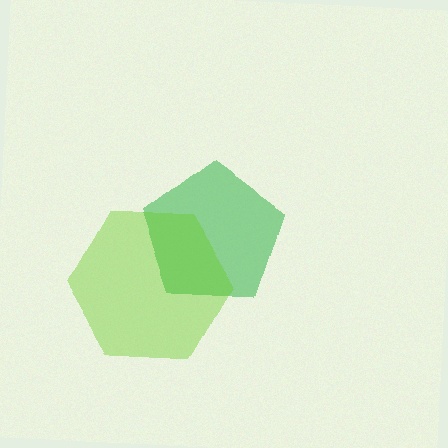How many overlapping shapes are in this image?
There are 2 overlapping shapes in the image.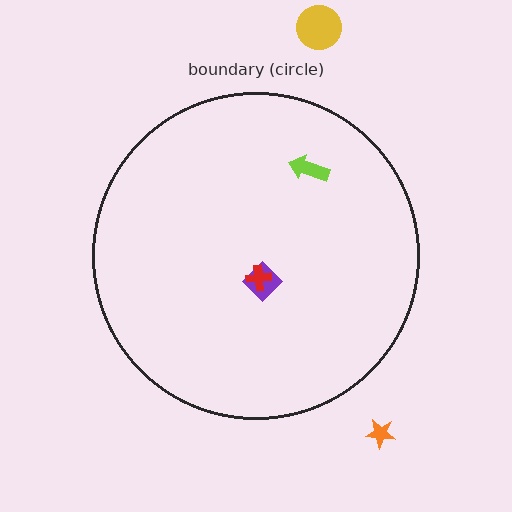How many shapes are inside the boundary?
3 inside, 2 outside.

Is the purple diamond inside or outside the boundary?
Inside.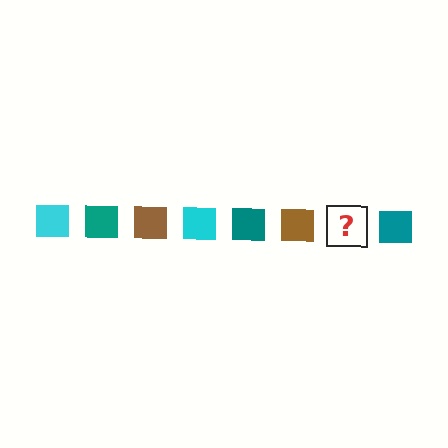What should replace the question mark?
The question mark should be replaced with a cyan square.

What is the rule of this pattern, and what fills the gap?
The rule is that the pattern cycles through cyan, teal, brown squares. The gap should be filled with a cyan square.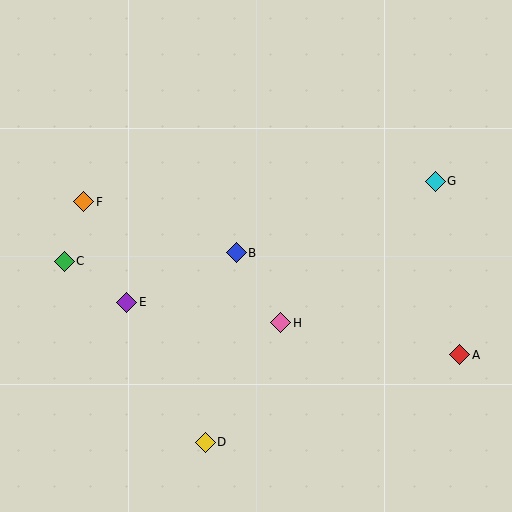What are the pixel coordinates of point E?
Point E is at (127, 302).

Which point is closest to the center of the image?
Point B at (236, 253) is closest to the center.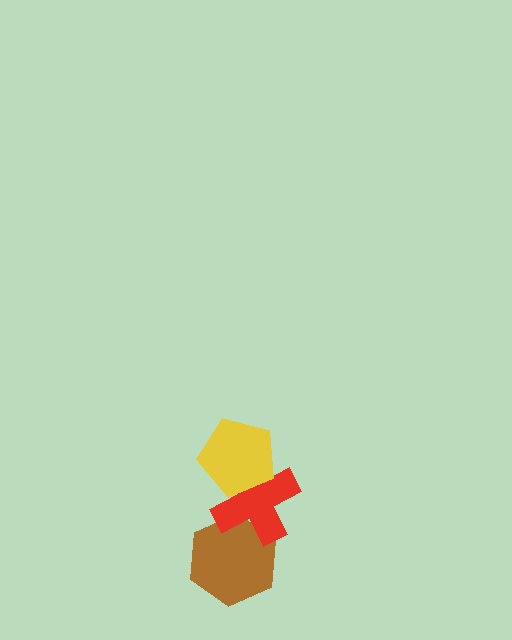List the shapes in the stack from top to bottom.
From top to bottom: the yellow pentagon, the red cross, the brown hexagon.